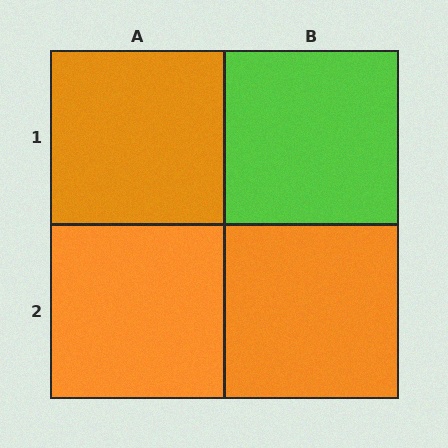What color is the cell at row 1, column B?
Lime.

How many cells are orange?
3 cells are orange.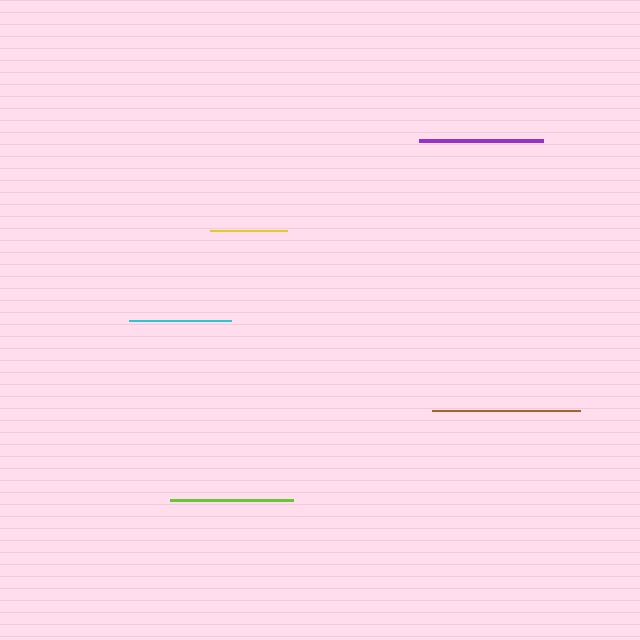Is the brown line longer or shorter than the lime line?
The brown line is longer than the lime line.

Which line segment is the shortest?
The yellow line is the shortest at approximately 77 pixels.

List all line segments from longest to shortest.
From longest to shortest: brown, purple, lime, cyan, yellow.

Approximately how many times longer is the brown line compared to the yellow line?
The brown line is approximately 1.9 times the length of the yellow line.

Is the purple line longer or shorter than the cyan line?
The purple line is longer than the cyan line.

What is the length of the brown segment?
The brown segment is approximately 148 pixels long.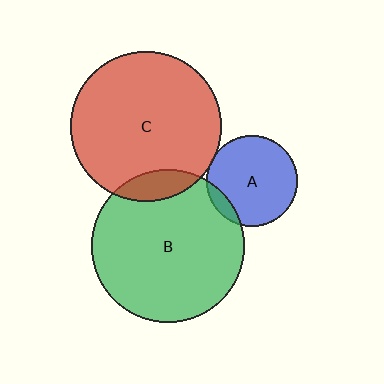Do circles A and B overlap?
Yes.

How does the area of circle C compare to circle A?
Approximately 2.7 times.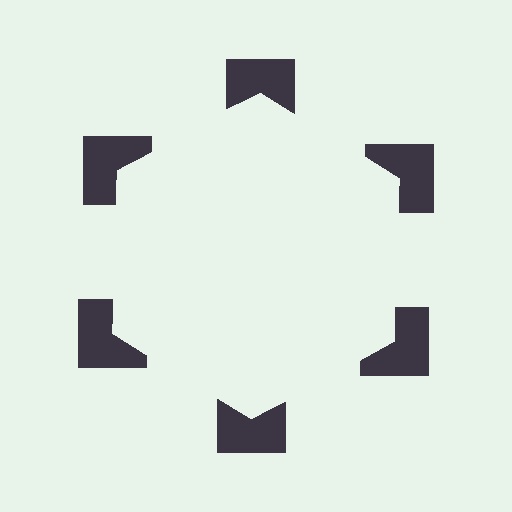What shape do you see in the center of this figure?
An illusory hexagon — its edges are inferred from the aligned wedge cuts in the notched squares, not physically drawn.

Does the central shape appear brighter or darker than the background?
It typically appears slightly brighter than the background, even though no actual brightness change is drawn.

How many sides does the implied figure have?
6 sides.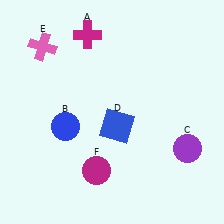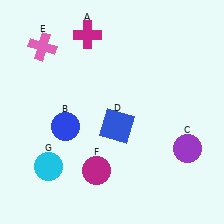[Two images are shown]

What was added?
A cyan circle (G) was added in Image 2.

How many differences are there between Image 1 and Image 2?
There is 1 difference between the two images.